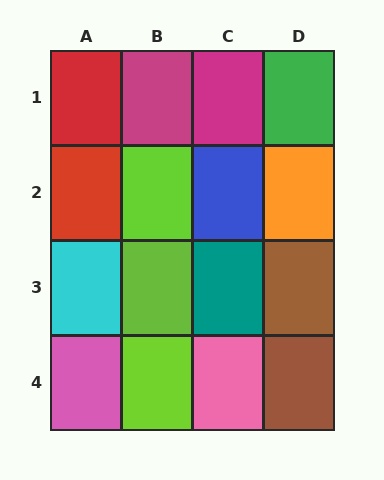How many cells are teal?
1 cell is teal.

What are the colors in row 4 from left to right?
Pink, lime, pink, brown.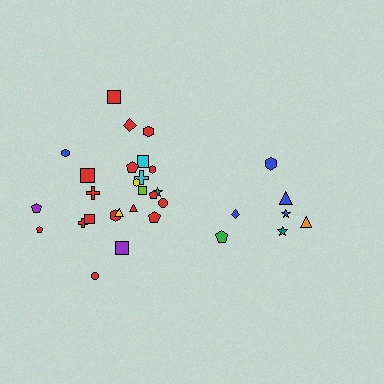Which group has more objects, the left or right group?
The left group.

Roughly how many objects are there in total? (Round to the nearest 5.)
Roughly 30 objects in total.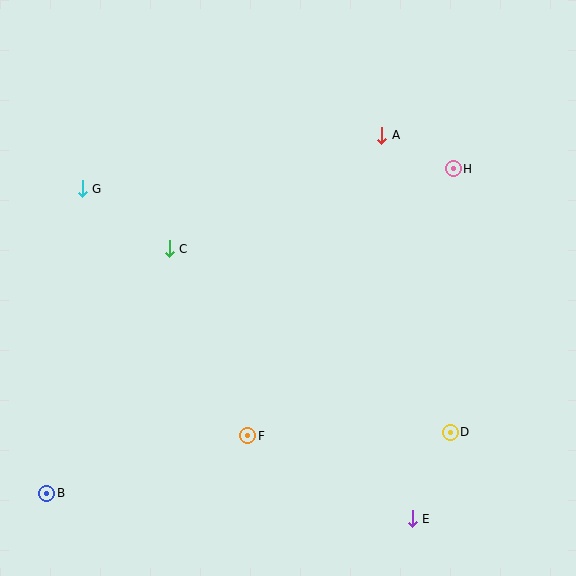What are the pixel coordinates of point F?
Point F is at (248, 436).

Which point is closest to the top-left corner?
Point G is closest to the top-left corner.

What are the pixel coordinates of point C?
Point C is at (169, 249).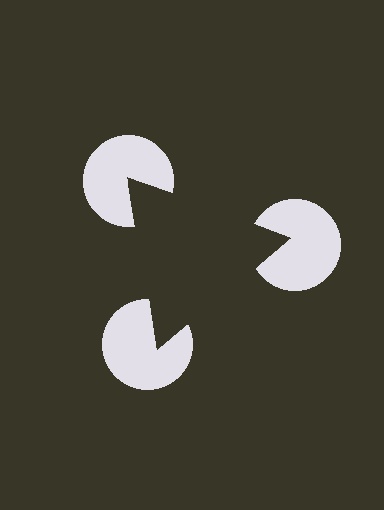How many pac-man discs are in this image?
There are 3 — one at each vertex of the illusory triangle.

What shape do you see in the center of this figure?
An illusory triangle — its edges are inferred from the aligned wedge cuts in the pac-man discs, not physically drawn.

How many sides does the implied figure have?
3 sides.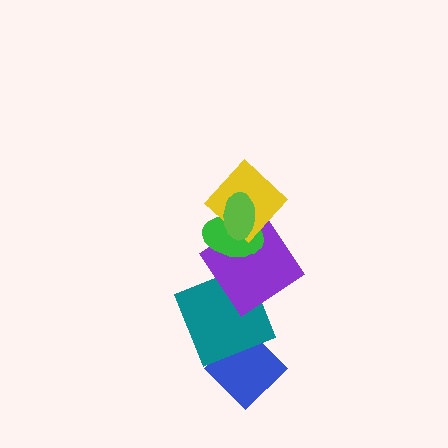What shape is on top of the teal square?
The purple diamond is on top of the teal square.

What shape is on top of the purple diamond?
The green ellipse is on top of the purple diamond.